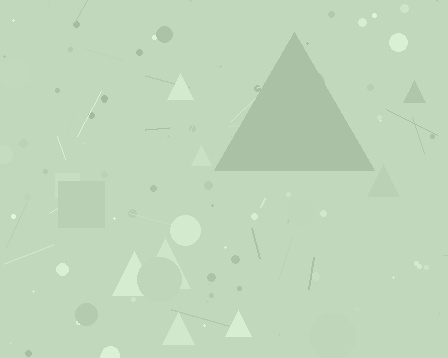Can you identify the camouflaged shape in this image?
The camouflaged shape is a triangle.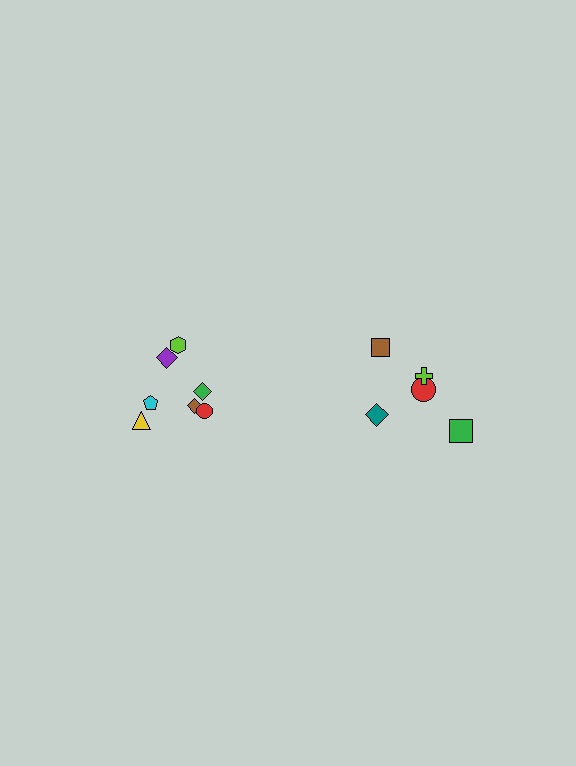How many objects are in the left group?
There are 7 objects.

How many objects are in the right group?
There are 5 objects.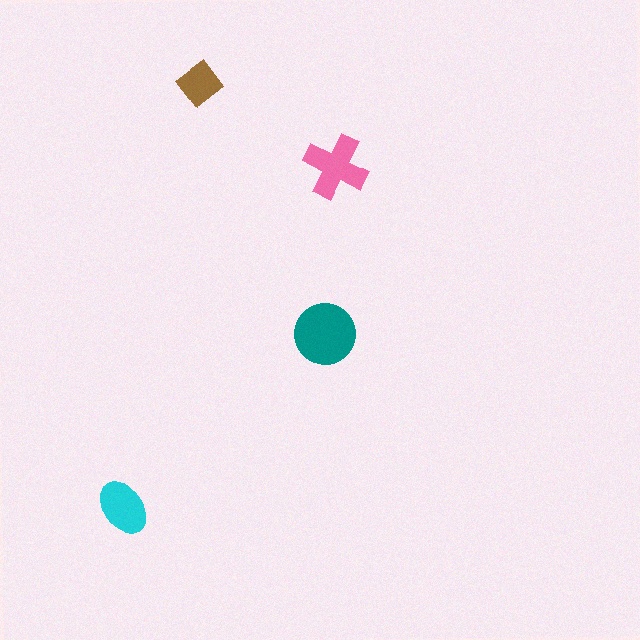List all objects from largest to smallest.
The teal circle, the pink cross, the cyan ellipse, the brown diamond.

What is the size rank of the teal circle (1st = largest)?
1st.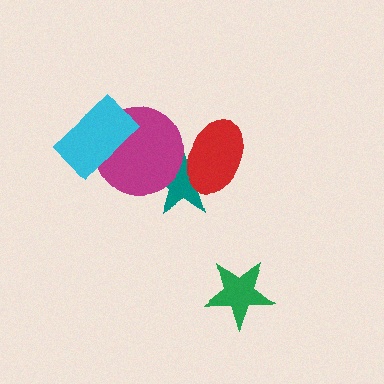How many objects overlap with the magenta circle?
2 objects overlap with the magenta circle.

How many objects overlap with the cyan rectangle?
1 object overlaps with the cyan rectangle.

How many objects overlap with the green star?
0 objects overlap with the green star.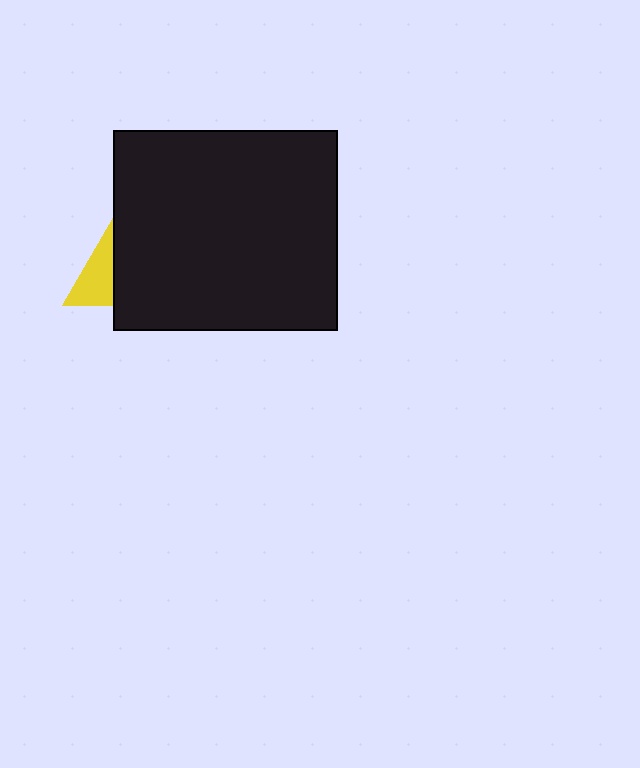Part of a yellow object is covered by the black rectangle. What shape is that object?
It is a triangle.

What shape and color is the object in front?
The object in front is a black rectangle.